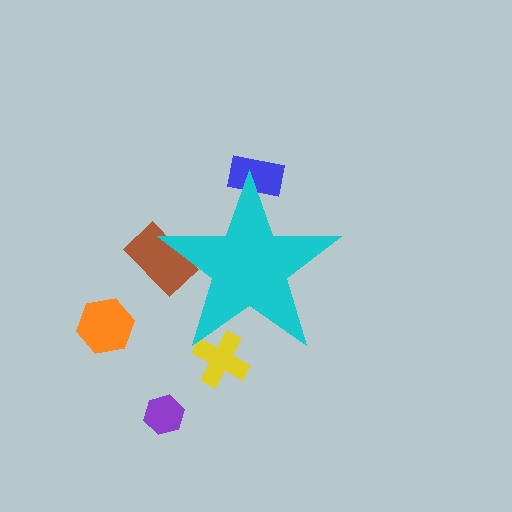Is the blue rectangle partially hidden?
Yes, the blue rectangle is partially hidden behind the cyan star.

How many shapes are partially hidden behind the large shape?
3 shapes are partially hidden.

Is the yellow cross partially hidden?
Yes, the yellow cross is partially hidden behind the cyan star.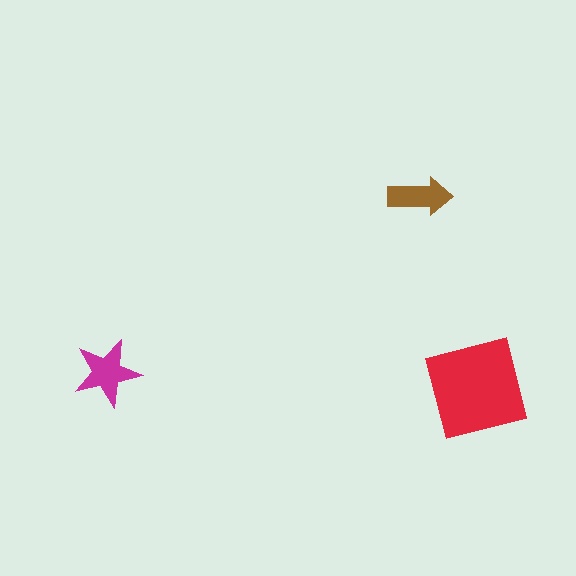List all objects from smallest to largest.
The brown arrow, the magenta star, the red square.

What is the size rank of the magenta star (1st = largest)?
2nd.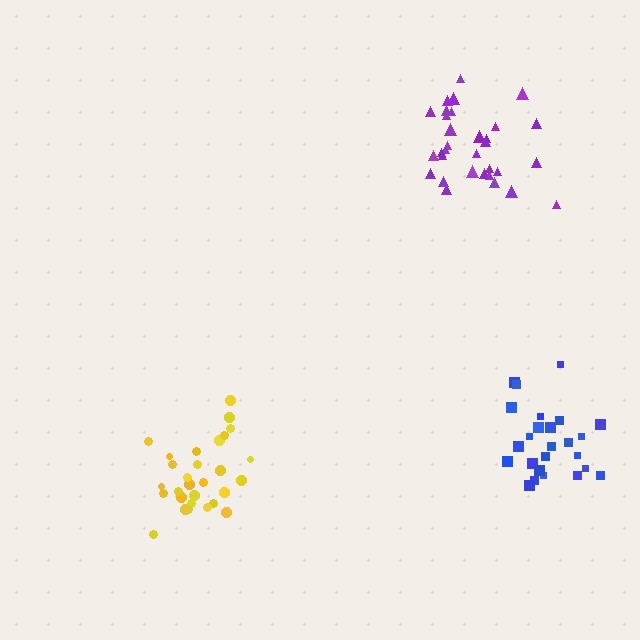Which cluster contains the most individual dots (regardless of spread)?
Purple (32).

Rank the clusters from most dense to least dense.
yellow, purple, blue.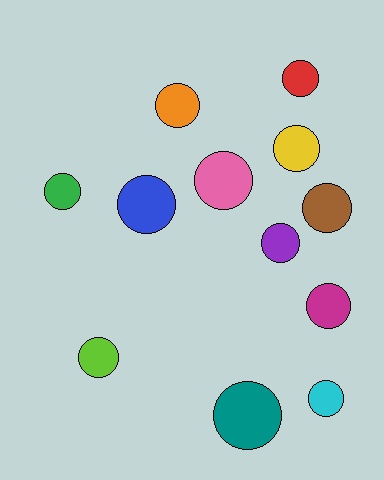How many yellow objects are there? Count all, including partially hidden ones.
There is 1 yellow object.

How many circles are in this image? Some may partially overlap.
There are 12 circles.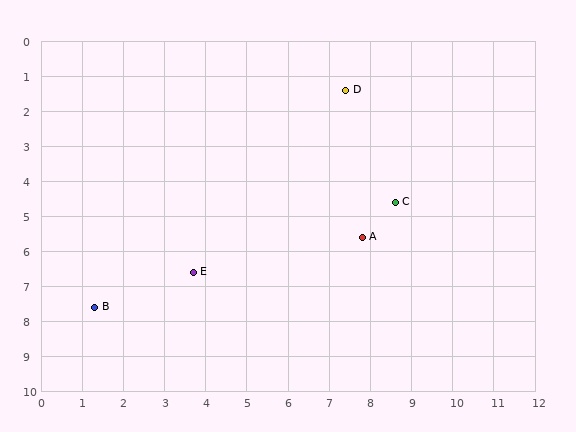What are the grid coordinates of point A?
Point A is at approximately (7.8, 5.6).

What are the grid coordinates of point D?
Point D is at approximately (7.4, 1.4).